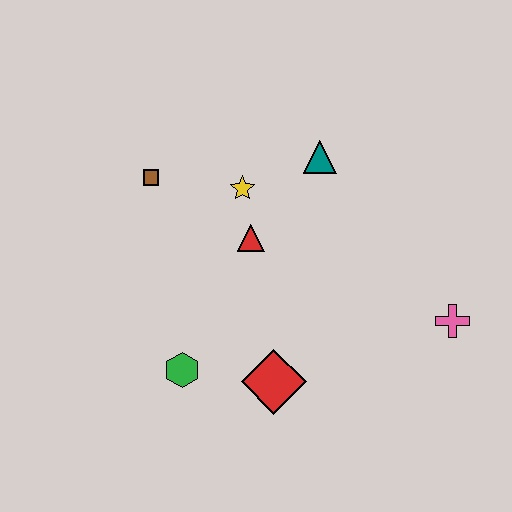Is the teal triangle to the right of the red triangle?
Yes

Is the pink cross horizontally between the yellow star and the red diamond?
No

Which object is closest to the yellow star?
The red triangle is closest to the yellow star.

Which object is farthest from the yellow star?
The pink cross is farthest from the yellow star.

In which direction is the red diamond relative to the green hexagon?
The red diamond is to the right of the green hexagon.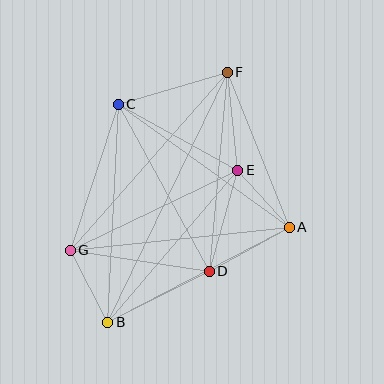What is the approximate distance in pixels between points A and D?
The distance between A and D is approximately 91 pixels.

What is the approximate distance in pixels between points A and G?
The distance between A and G is approximately 220 pixels.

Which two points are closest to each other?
Points A and E are closest to each other.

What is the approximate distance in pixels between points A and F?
The distance between A and F is approximately 167 pixels.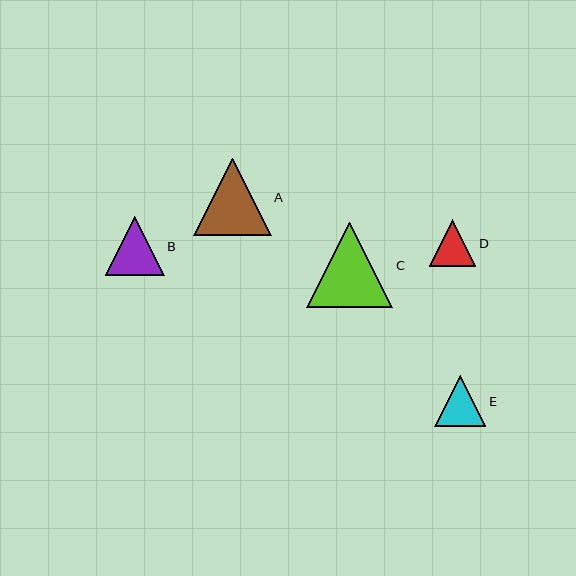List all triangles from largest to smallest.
From largest to smallest: C, A, B, E, D.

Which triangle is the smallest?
Triangle D is the smallest with a size of approximately 47 pixels.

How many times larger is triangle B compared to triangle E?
Triangle B is approximately 1.1 times the size of triangle E.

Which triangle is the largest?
Triangle C is the largest with a size of approximately 86 pixels.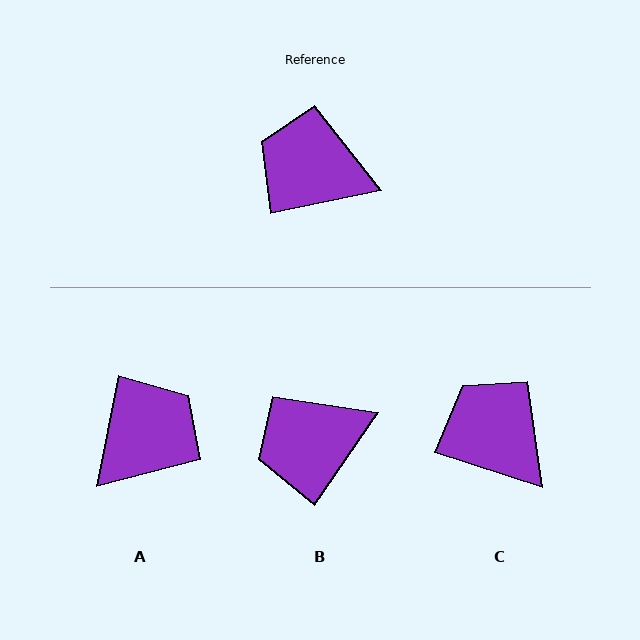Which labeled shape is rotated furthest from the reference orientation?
A, about 113 degrees away.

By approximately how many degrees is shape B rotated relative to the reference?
Approximately 44 degrees counter-clockwise.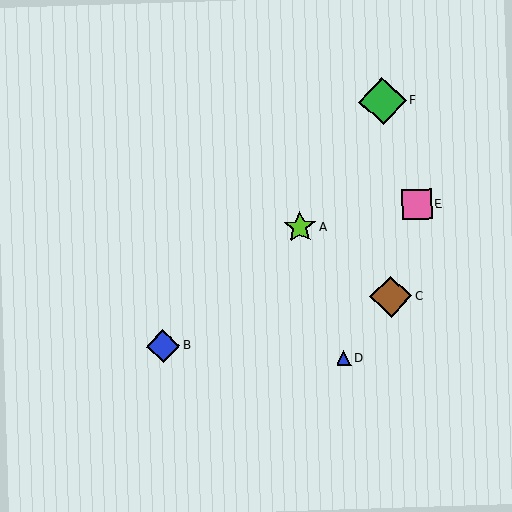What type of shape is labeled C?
Shape C is a brown diamond.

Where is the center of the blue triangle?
The center of the blue triangle is at (344, 358).